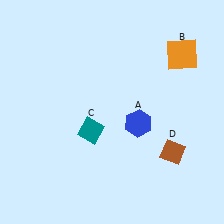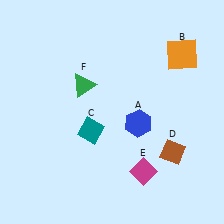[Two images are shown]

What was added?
A magenta diamond (E), a green triangle (F) were added in Image 2.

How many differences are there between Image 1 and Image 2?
There are 2 differences between the two images.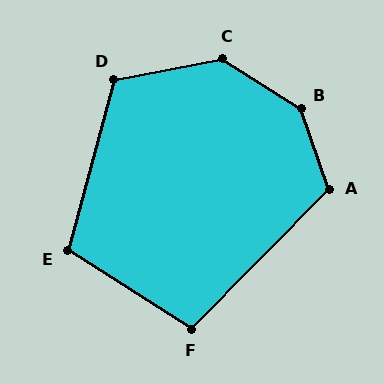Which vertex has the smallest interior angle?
F, at approximately 102 degrees.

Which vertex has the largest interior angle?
B, at approximately 142 degrees.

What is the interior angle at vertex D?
Approximately 116 degrees (obtuse).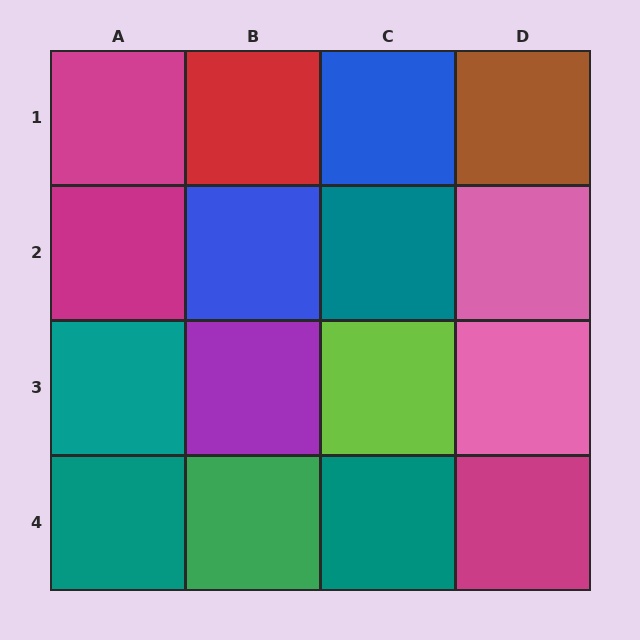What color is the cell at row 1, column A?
Magenta.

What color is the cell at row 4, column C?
Teal.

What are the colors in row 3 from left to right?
Teal, purple, lime, pink.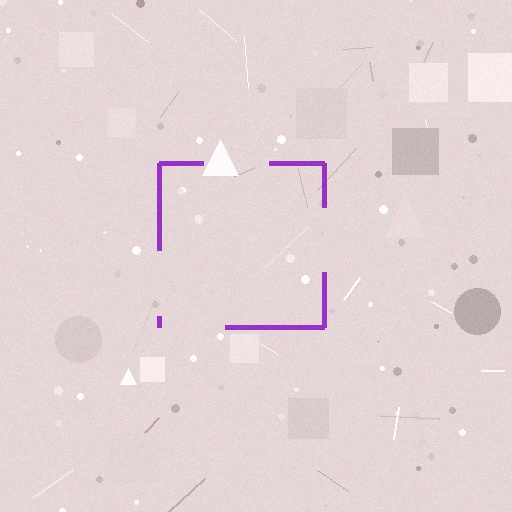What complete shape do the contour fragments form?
The contour fragments form a square.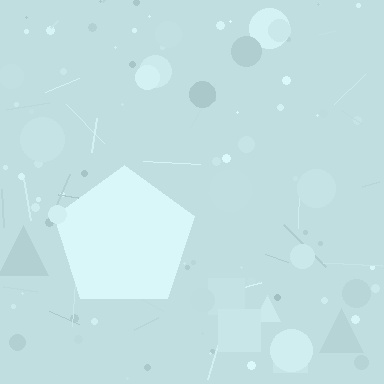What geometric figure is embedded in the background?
A pentagon is embedded in the background.